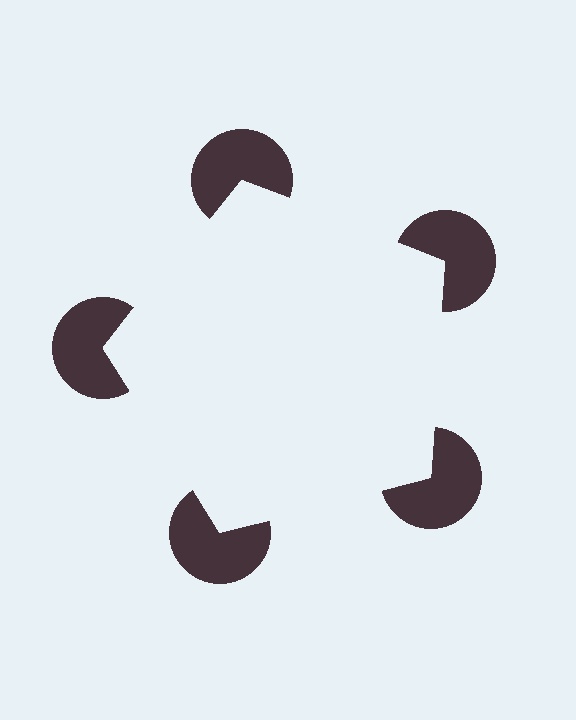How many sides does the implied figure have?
5 sides.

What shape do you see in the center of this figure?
An illusory pentagon — its edges are inferred from the aligned wedge cuts in the pac-man discs, not physically drawn.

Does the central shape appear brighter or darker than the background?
It typically appears slightly brighter than the background, even though no actual brightness change is drawn.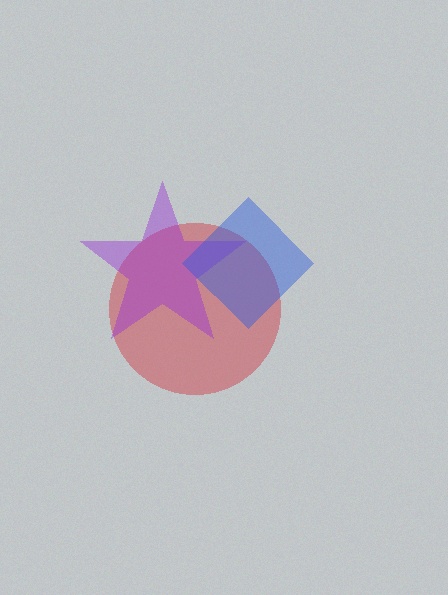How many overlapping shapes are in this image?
There are 3 overlapping shapes in the image.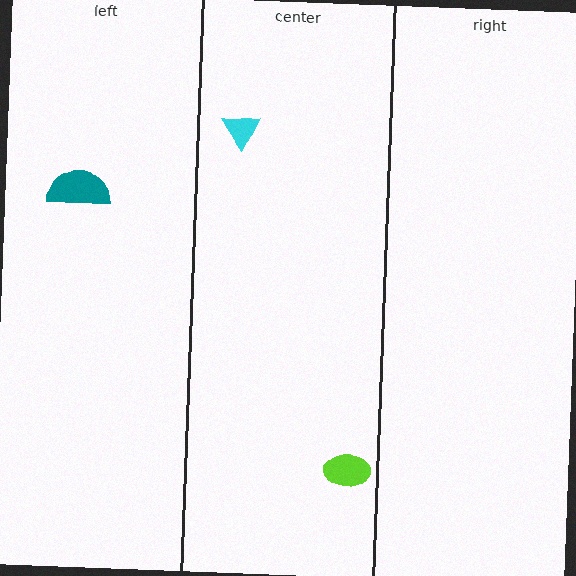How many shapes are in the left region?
1.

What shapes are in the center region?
The lime ellipse, the cyan triangle.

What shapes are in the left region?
The teal semicircle.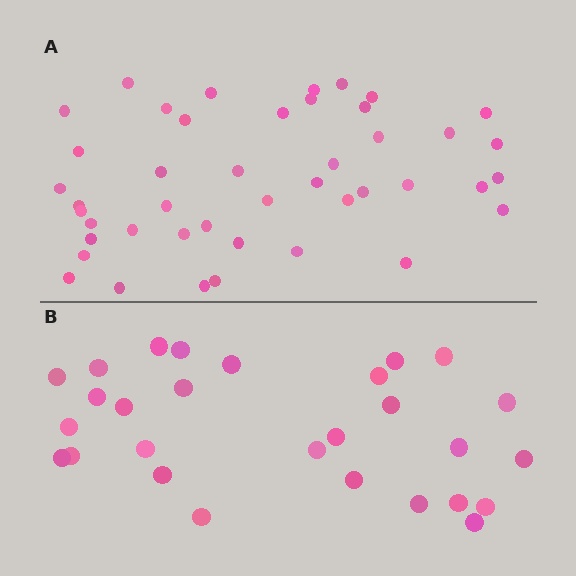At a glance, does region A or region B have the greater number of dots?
Region A (the top region) has more dots.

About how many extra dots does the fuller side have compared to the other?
Region A has approximately 15 more dots than region B.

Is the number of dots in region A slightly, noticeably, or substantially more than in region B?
Region A has substantially more. The ratio is roughly 1.6 to 1.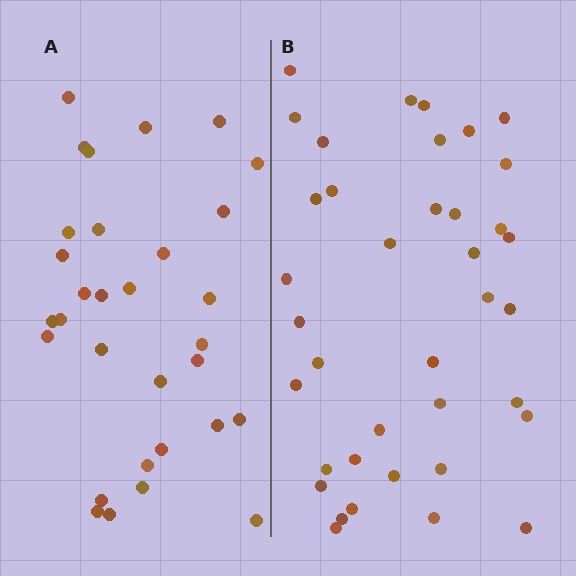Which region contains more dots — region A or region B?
Region B (the right region) has more dots.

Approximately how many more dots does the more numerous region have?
Region B has roughly 8 or so more dots than region A.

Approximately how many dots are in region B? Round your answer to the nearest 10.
About 40 dots. (The exact count is 38, which rounds to 40.)